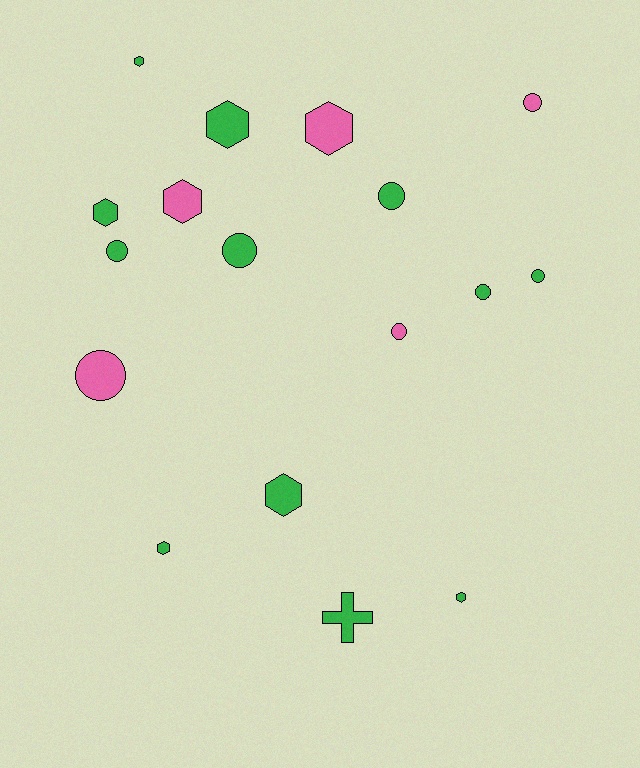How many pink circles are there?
There are 3 pink circles.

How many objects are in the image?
There are 17 objects.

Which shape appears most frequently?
Circle, with 8 objects.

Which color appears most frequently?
Green, with 12 objects.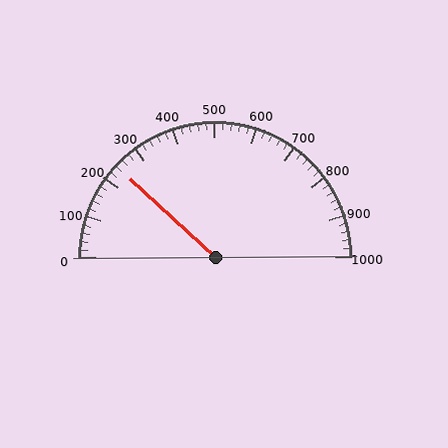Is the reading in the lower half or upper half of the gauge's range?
The reading is in the lower half of the range (0 to 1000).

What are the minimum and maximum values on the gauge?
The gauge ranges from 0 to 1000.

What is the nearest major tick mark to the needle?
The nearest major tick mark is 200.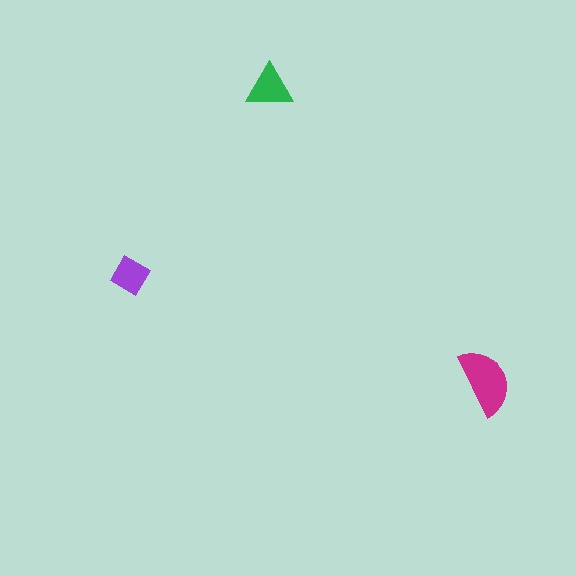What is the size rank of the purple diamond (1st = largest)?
3rd.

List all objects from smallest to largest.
The purple diamond, the green triangle, the magenta semicircle.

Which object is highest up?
The green triangle is topmost.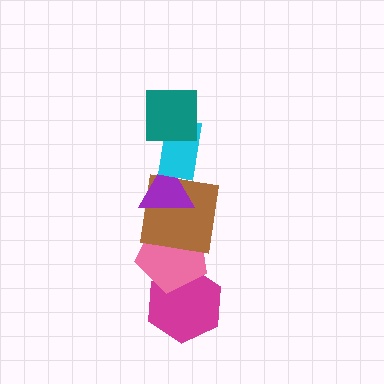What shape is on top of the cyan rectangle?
The teal square is on top of the cyan rectangle.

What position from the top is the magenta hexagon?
The magenta hexagon is 6th from the top.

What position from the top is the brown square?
The brown square is 4th from the top.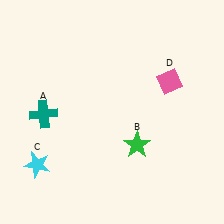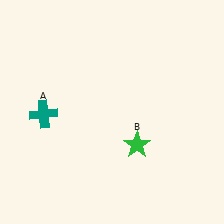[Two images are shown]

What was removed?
The pink diamond (D), the cyan star (C) were removed in Image 2.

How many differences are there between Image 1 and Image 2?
There are 2 differences between the two images.